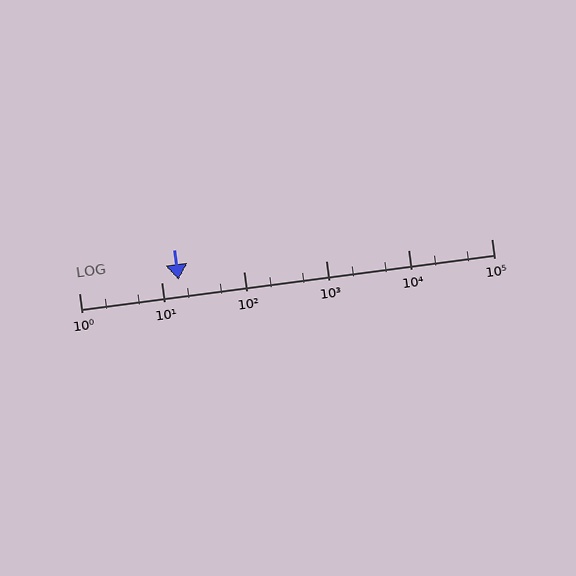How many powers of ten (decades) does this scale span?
The scale spans 5 decades, from 1 to 100000.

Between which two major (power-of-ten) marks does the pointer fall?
The pointer is between 10 and 100.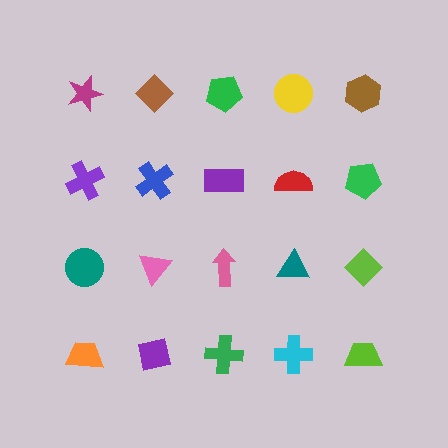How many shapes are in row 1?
5 shapes.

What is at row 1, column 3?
A green pentagon.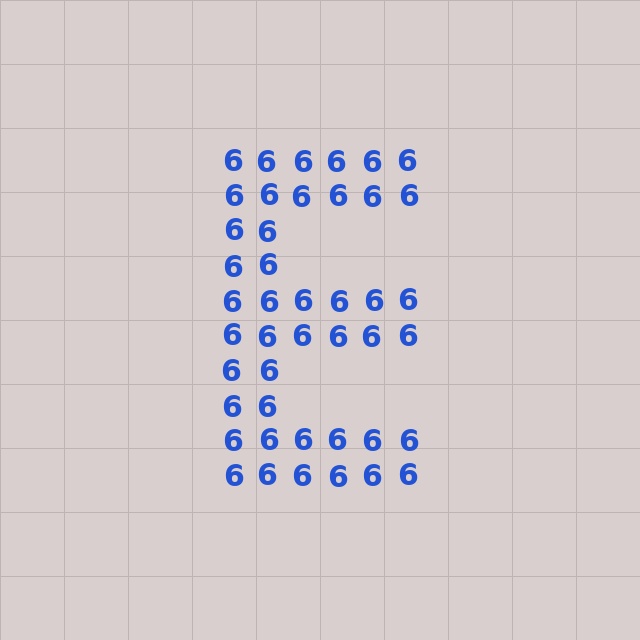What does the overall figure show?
The overall figure shows the letter E.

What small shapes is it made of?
It is made of small digit 6's.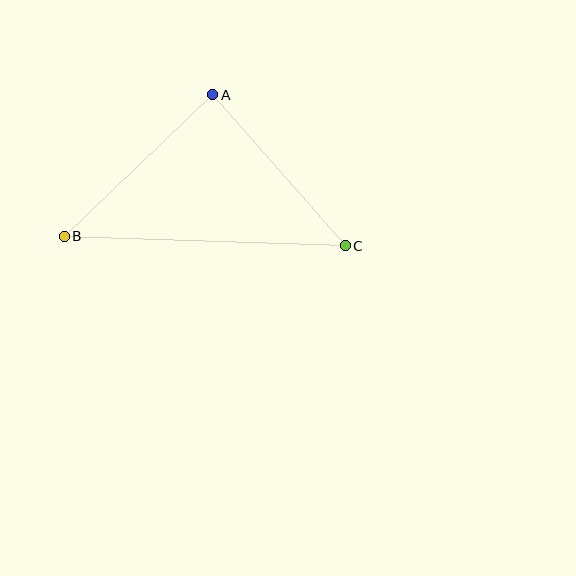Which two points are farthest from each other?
Points B and C are farthest from each other.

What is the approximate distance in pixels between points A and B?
The distance between A and B is approximately 205 pixels.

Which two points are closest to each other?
Points A and C are closest to each other.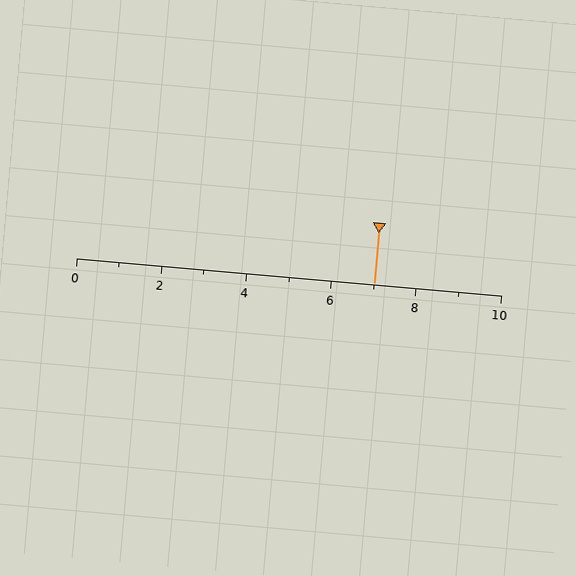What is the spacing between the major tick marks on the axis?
The major ticks are spaced 2 apart.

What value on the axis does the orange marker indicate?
The marker indicates approximately 7.